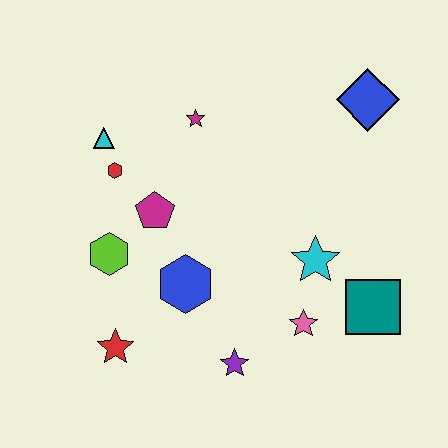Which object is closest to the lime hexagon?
The magenta pentagon is closest to the lime hexagon.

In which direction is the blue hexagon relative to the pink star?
The blue hexagon is to the left of the pink star.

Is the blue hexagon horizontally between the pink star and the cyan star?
No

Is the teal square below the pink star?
No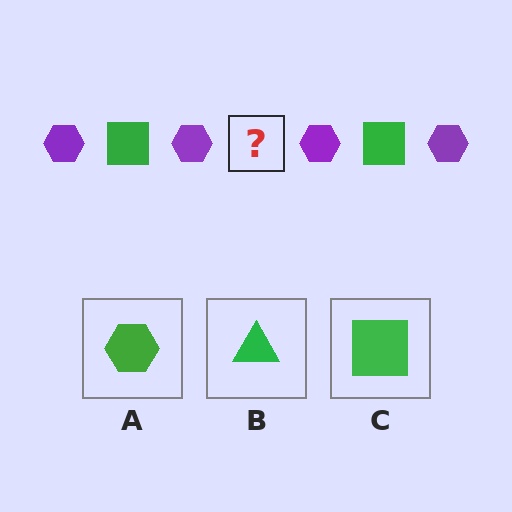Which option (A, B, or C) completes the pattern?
C.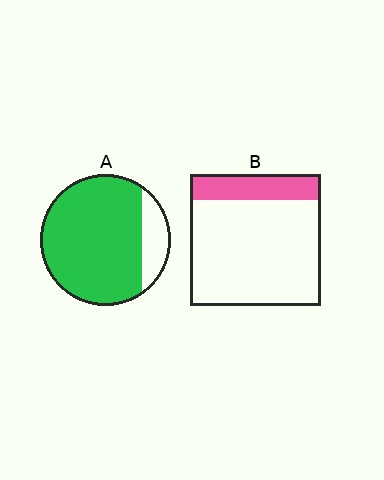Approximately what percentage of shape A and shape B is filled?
A is approximately 85% and B is approximately 20%.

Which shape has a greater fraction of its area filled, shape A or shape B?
Shape A.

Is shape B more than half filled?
No.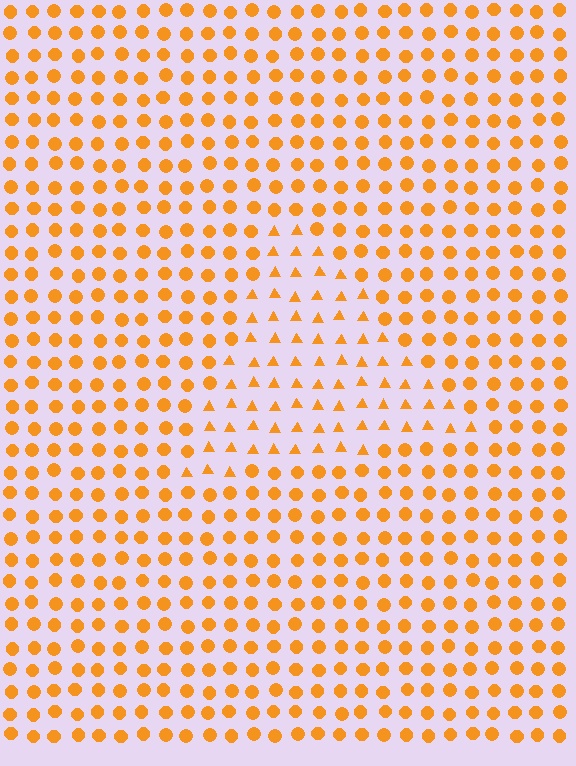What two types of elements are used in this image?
The image uses triangles inside the triangle region and circles outside it.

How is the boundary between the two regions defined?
The boundary is defined by a change in element shape: triangles inside vs. circles outside. All elements share the same color and spacing.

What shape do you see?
I see a triangle.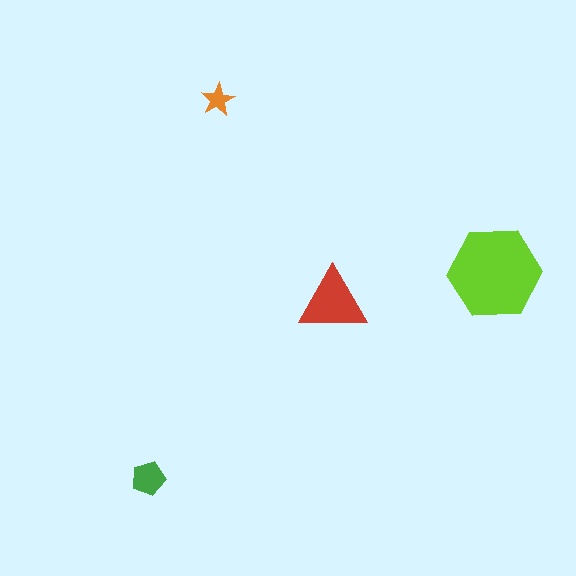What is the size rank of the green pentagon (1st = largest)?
3rd.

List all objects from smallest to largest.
The orange star, the green pentagon, the red triangle, the lime hexagon.